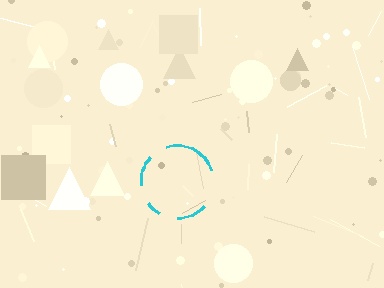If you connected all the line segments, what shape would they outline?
They would outline a circle.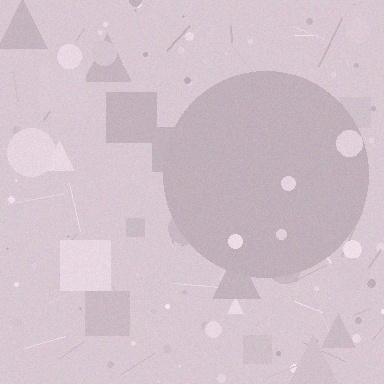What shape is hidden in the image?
A circle is hidden in the image.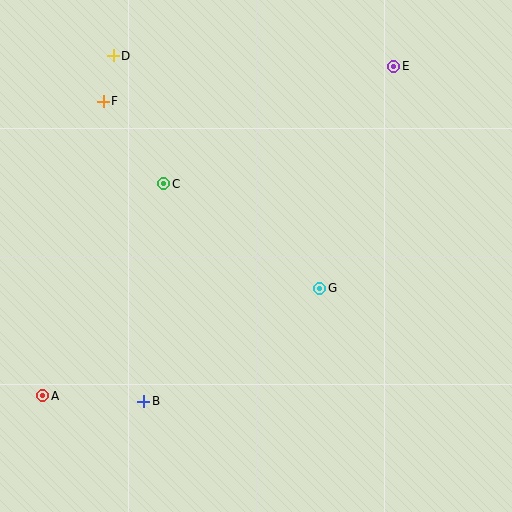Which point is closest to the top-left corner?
Point D is closest to the top-left corner.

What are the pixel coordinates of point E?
Point E is at (394, 66).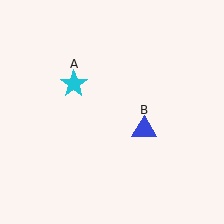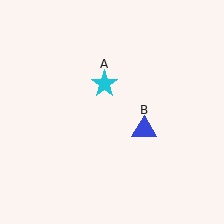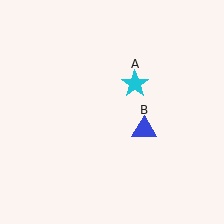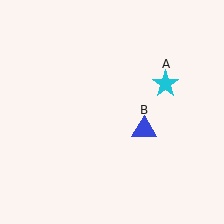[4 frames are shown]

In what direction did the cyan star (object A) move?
The cyan star (object A) moved right.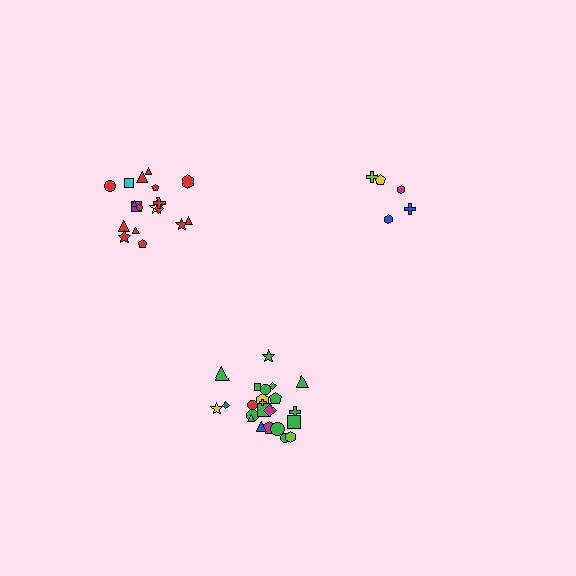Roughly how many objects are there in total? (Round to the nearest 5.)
Roughly 50 objects in total.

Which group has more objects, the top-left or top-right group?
The top-left group.